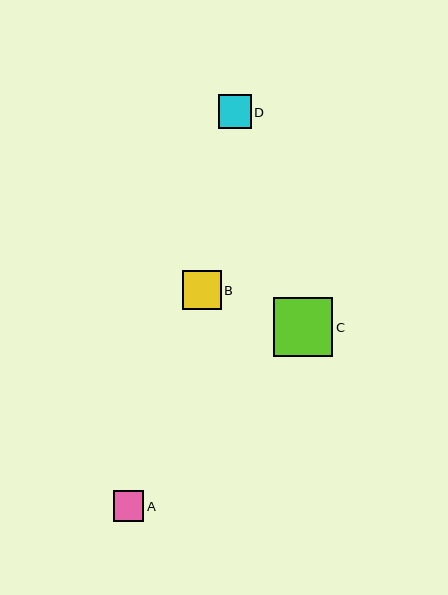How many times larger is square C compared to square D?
Square C is approximately 1.8 times the size of square D.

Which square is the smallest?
Square A is the smallest with a size of approximately 30 pixels.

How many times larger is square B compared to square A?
Square B is approximately 1.3 times the size of square A.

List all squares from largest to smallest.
From largest to smallest: C, B, D, A.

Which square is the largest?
Square C is the largest with a size of approximately 59 pixels.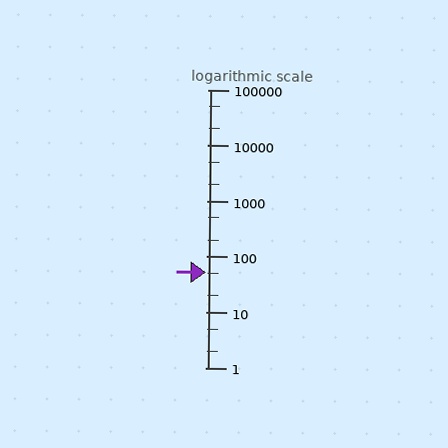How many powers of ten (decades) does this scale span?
The scale spans 5 decades, from 1 to 100000.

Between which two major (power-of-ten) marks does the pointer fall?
The pointer is between 10 and 100.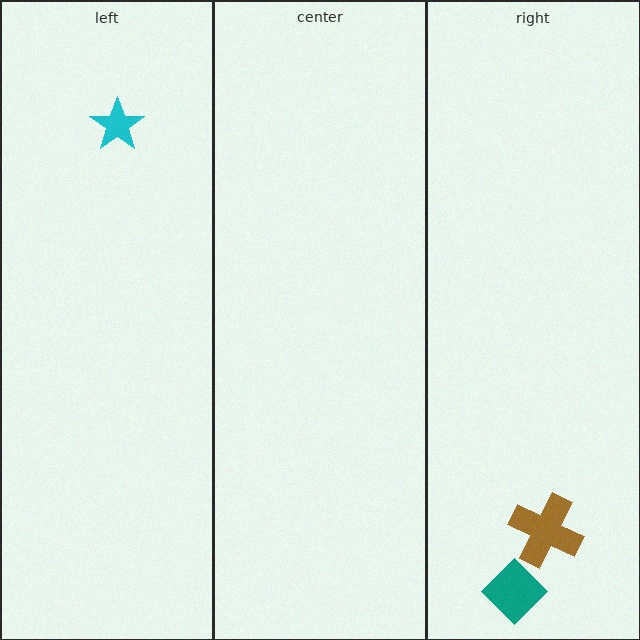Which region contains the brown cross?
The right region.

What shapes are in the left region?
The cyan star.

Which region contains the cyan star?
The left region.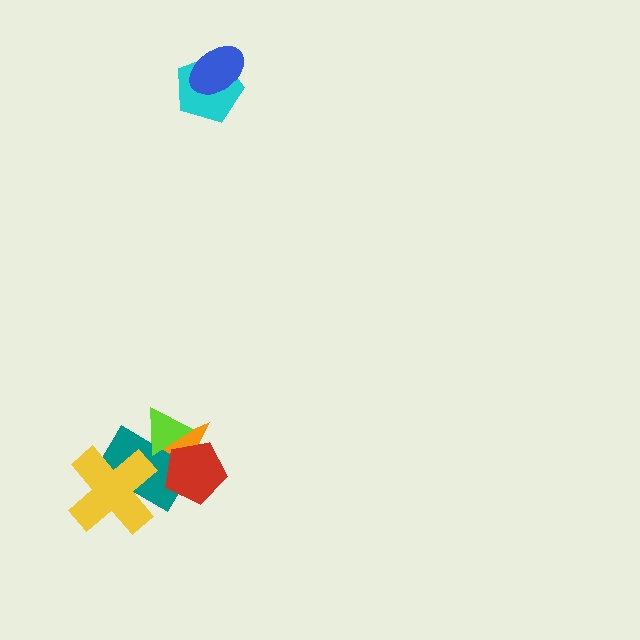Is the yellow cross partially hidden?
No, no other shape covers it.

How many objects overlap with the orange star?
4 objects overlap with the orange star.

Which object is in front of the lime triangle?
The red pentagon is in front of the lime triangle.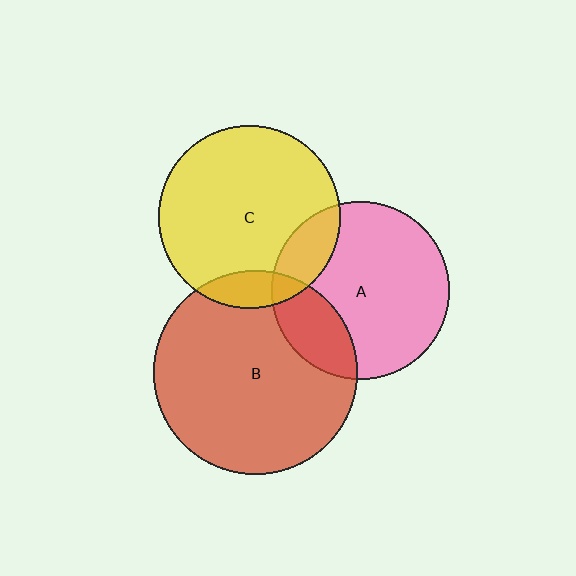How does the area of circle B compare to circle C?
Approximately 1.3 times.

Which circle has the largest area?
Circle B (red).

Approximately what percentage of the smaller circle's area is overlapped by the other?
Approximately 10%.